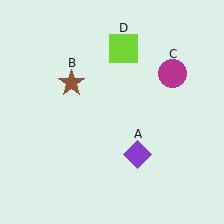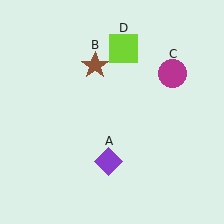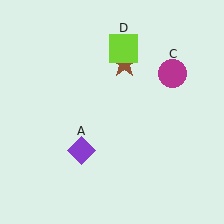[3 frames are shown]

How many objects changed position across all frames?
2 objects changed position: purple diamond (object A), brown star (object B).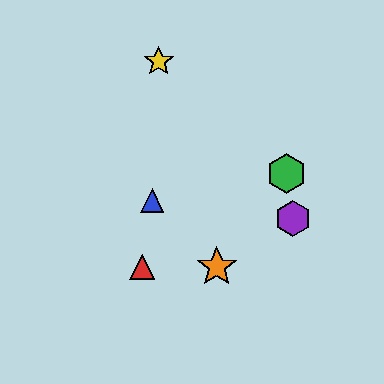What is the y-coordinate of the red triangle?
The red triangle is at y≈267.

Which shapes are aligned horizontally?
The red triangle, the orange star are aligned horizontally.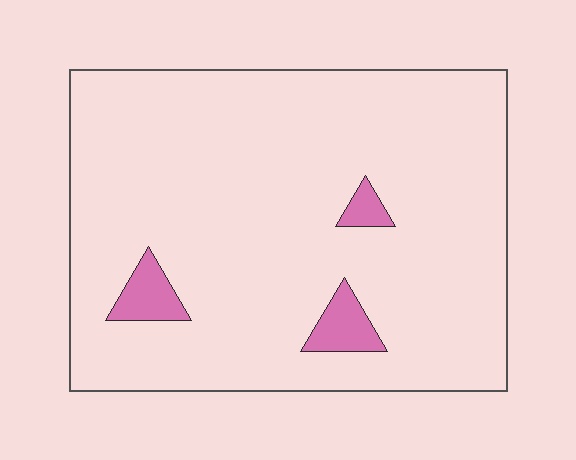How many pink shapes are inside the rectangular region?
3.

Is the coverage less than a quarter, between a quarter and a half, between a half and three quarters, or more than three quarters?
Less than a quarter.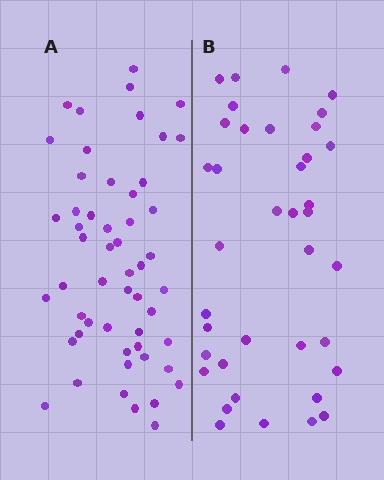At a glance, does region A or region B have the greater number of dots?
Region A (the left region) has more dots.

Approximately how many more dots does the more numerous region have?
Region A has approximately 15 more dots than region B.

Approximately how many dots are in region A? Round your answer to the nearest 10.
About 50 dots. (The exact count is 53, which rounds to 50.)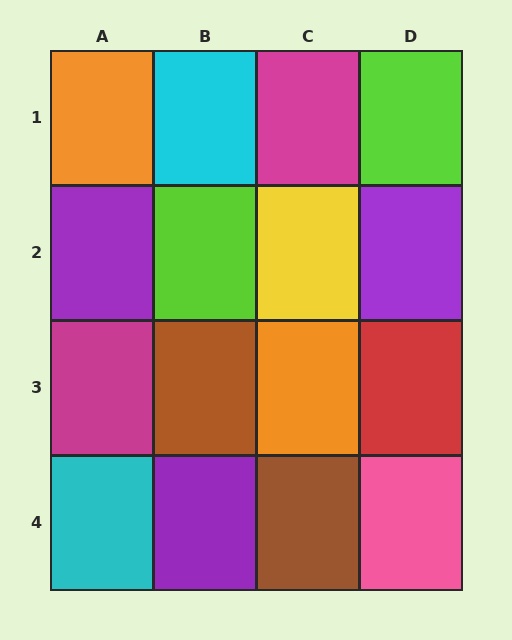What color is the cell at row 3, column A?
Magenta.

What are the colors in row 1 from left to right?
Orange, cyan, magenta, lime.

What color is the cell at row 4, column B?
Purple.